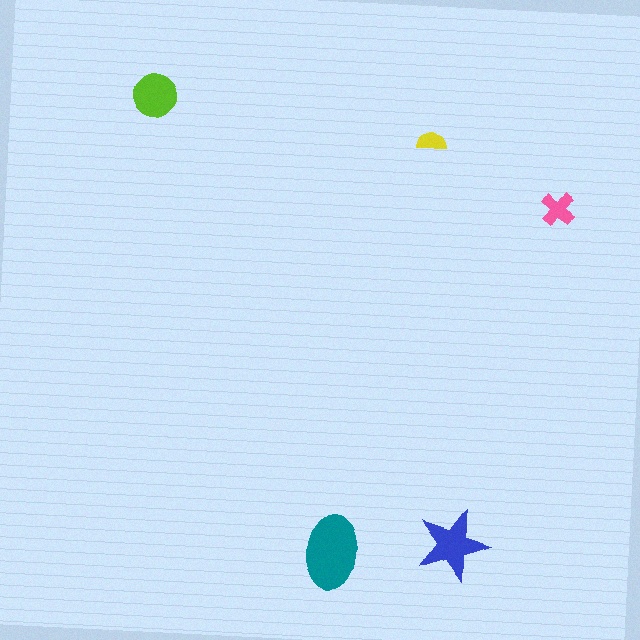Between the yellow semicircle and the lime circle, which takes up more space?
The lime circle.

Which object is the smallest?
The yellow semicircle.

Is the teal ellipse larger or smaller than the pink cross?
Larger.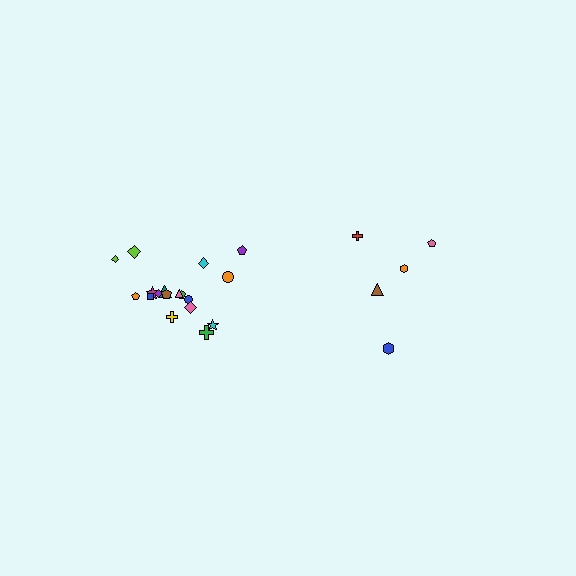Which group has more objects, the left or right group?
The left group.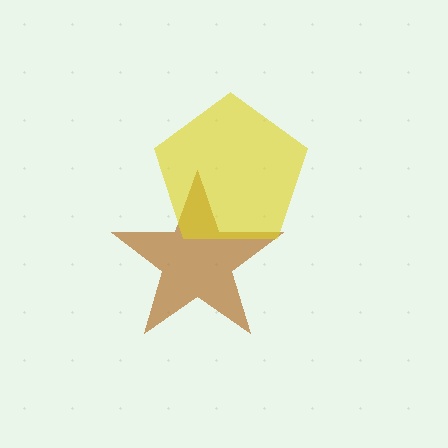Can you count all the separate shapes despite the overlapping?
Yes, there are 2 separate shapes.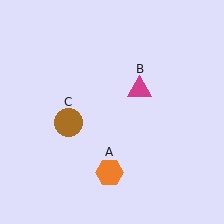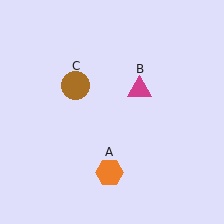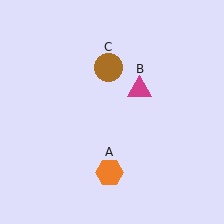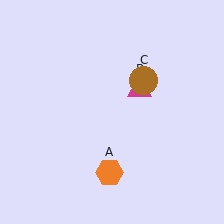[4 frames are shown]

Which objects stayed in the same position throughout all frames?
Orange hexagon (object A) and magenta triangle (object B) remained stationary.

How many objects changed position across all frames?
1 object changed position: brown circle (object C).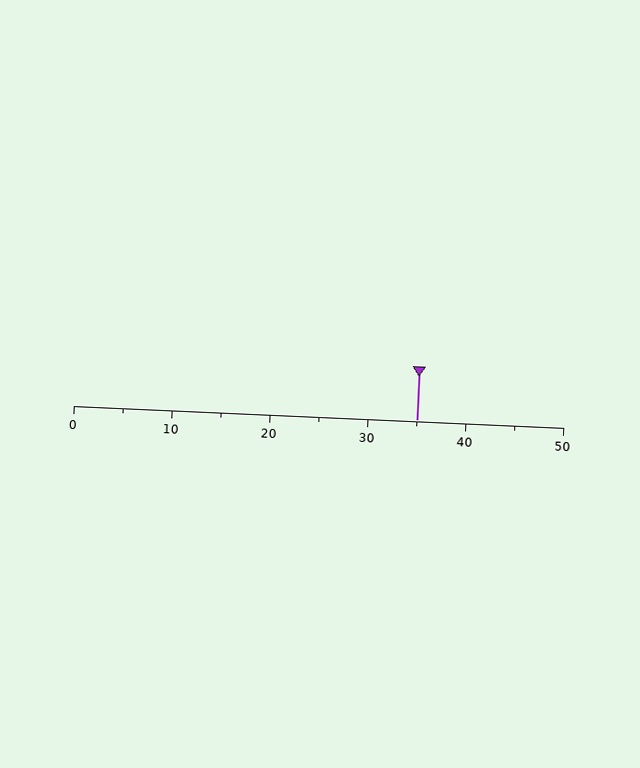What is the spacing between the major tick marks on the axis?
The major ticks are spaced 10 apart.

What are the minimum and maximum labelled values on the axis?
The axis runs from 0 to 50.